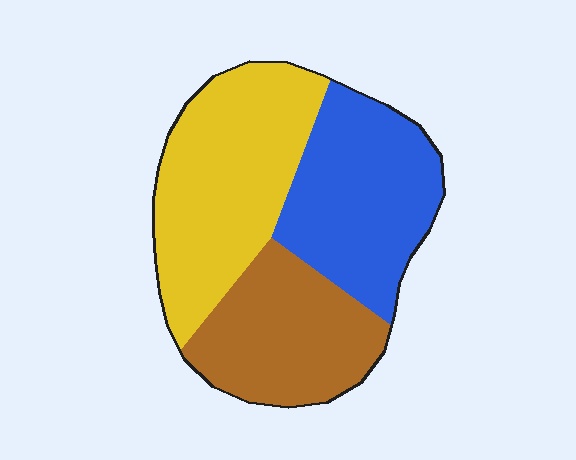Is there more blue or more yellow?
Yellow.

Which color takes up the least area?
Brown, at roughly 30%.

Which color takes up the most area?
Yellow, at roughly 40%.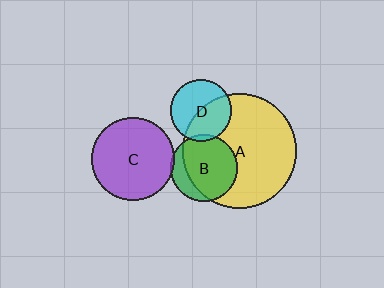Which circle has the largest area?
Circle A (yellow).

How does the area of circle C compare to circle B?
Approximately 1.5 times.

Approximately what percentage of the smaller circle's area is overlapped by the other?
Approximately 80%.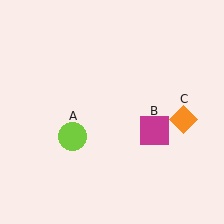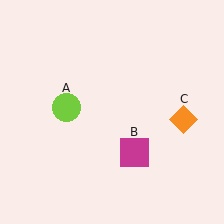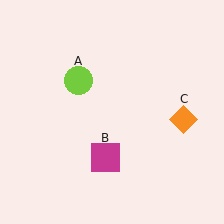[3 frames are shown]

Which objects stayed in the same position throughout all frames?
Orange diamond (object C) remained stationary.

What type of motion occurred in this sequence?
The lime circle (object A), magenta square (object B) rotated clockwise around the center of the scene.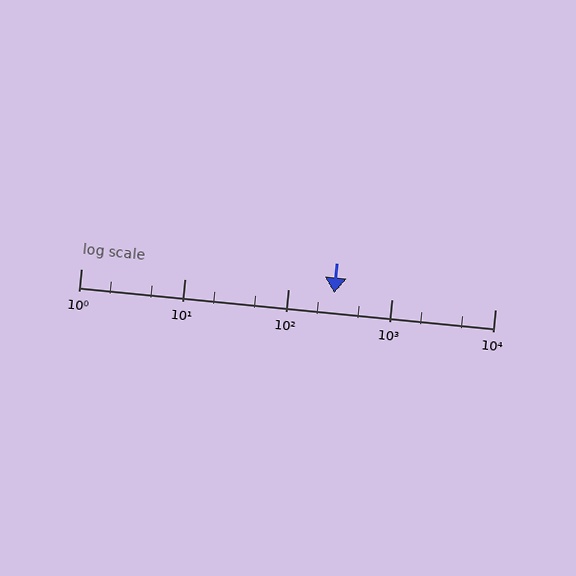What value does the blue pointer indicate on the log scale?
The pointer indicates approximately 280.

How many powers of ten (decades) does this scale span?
The scale spans 4 decades, from 1 to 10000.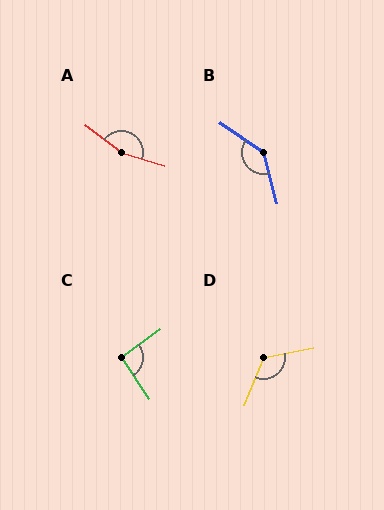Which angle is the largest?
A, at approximately 159 degrees.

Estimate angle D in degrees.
Approximately 123 degrees.